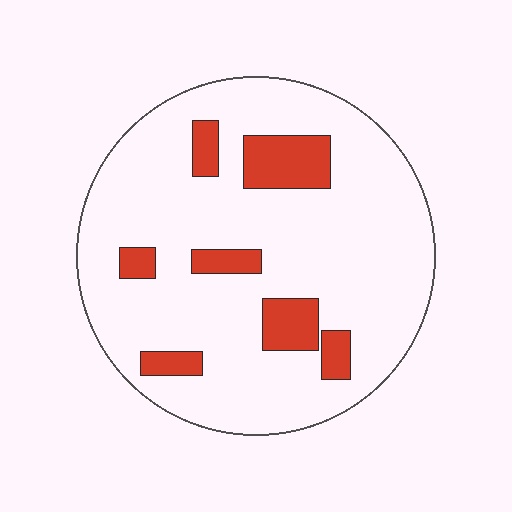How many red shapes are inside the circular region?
7.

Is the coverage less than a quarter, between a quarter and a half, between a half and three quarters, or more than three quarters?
Less than a quarter.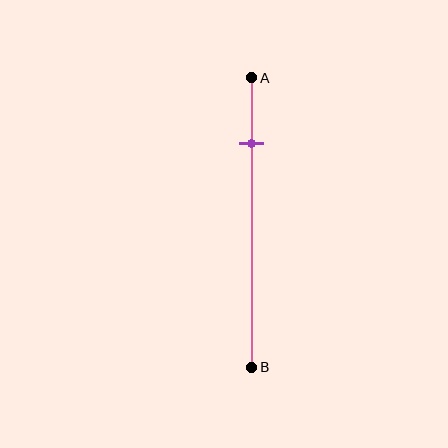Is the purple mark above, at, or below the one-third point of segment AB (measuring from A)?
The purple mark is above the one-third point of segment AB.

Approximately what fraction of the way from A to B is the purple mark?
The purple mark is approximately 25% of the way from A to B.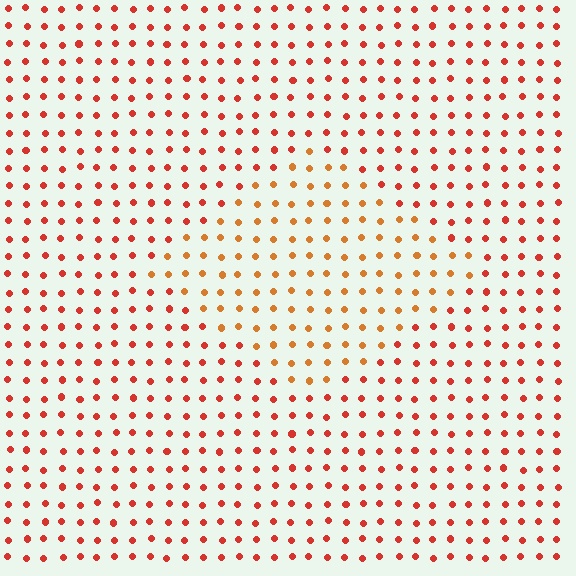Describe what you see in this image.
The image is filled with small red elements in a uniform arrangement. A diamond-shaped region is visible where the elements are tinted to a slightly different hue, forming a subtle color boundary.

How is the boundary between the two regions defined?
The boundary is defined purely by a slight shift in hue (about 26 degrees). Spacing, size, and orientation are identical on both sides.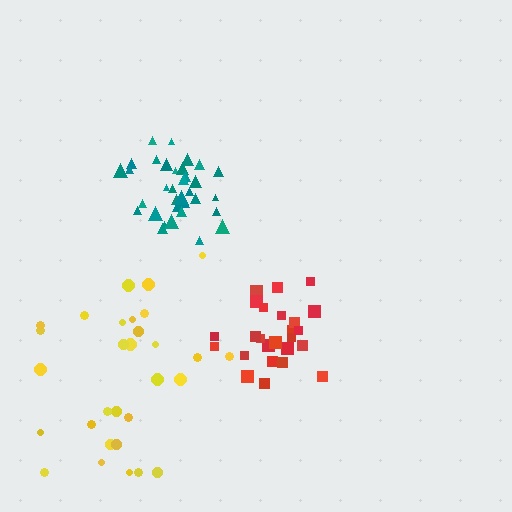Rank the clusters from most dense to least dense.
teal, red, yellow.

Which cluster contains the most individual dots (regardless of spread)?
Teal (34).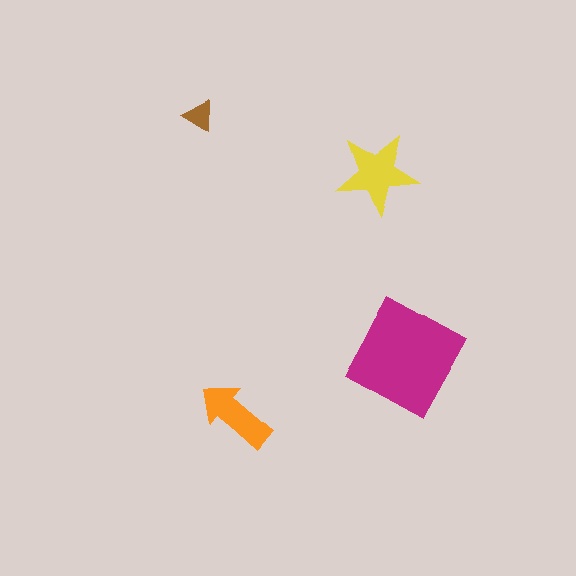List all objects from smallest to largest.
The brown triangle, the orange arrow, the yellow star, the magenta diamond.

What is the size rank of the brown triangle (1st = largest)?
4th.